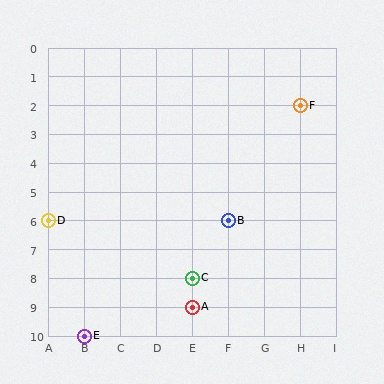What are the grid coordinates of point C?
Point C is at grid coordinates (E, 8).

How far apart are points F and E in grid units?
Points F and E are 6 columns and 8 rows apart (about 10.0 grid units diagonally).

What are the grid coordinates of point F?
Point F is at grid coordinates (H, 2).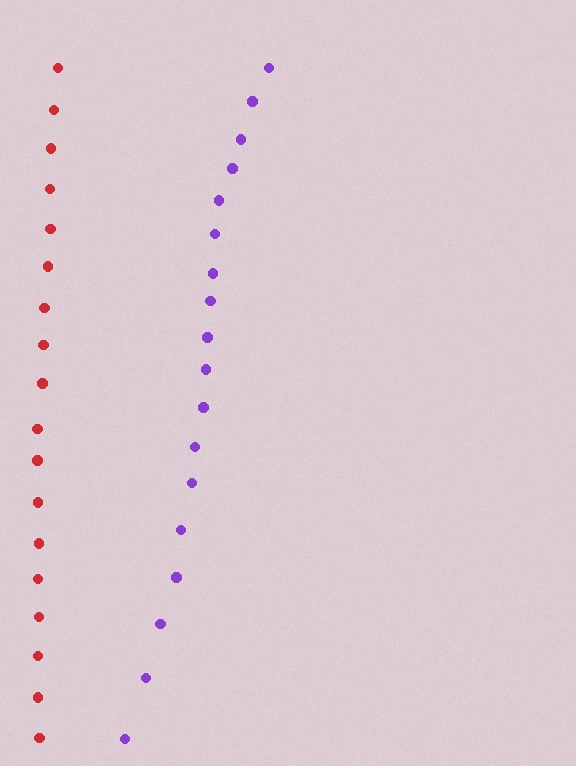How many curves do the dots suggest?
There are 2 distinct paths.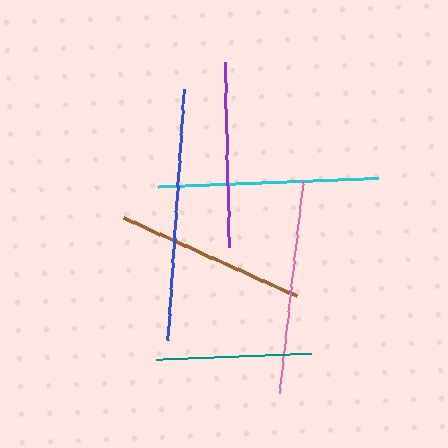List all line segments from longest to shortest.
From longest to shortest: blue, cyan, pink, brown, purple, teal.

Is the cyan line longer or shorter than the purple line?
The cyan line is longer than the purple line.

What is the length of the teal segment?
The teal segment is approximately 155 pixels long.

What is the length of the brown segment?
The brown segment is approximately 190 pixels long.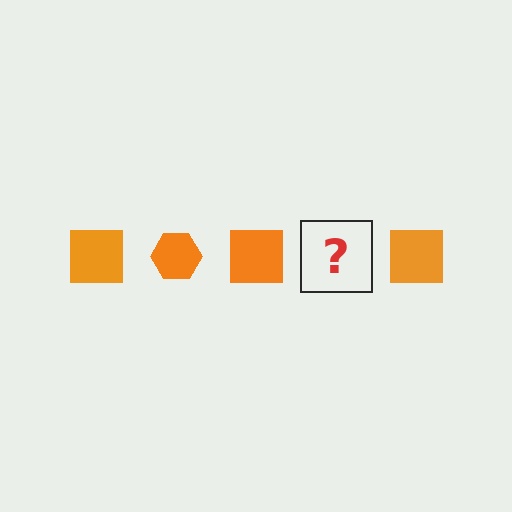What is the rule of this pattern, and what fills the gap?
The rule is that the pattern cycles through square, hexagon shapes in orange. The gap should be filled with an orange hexagon.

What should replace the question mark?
The question mark should be replaced with an orange hexagon.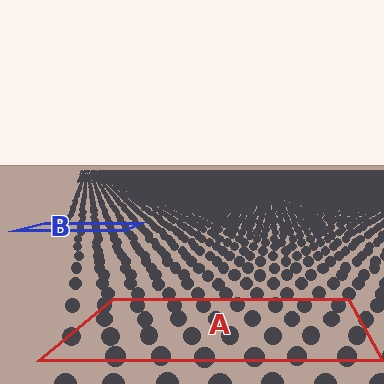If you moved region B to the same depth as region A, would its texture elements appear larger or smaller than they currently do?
They would appear larger. At a closer depth, the same texture elements are projected at a bigger on-screen size.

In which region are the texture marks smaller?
The texture marks are smaller in region B, because it is farther away.